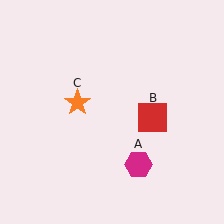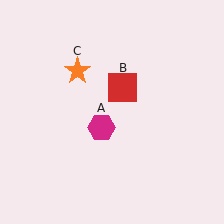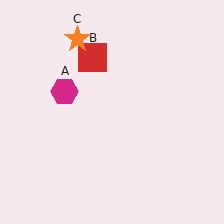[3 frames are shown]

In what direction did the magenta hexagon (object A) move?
The magenta hexagon (object A) moved up and to the left.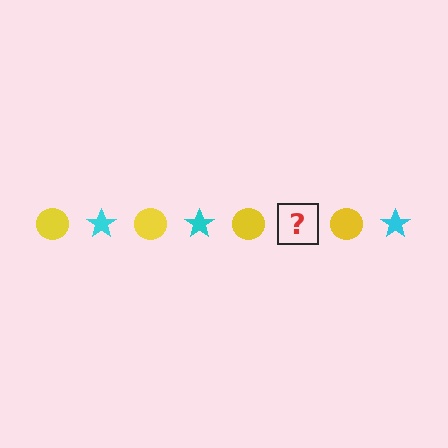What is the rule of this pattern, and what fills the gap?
The rule is that the pattern alternates between yellow circle and cyan star. The gap should be filled with a cyan star.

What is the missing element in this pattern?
The missing element is a cyan star.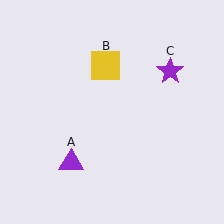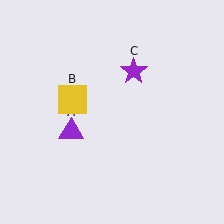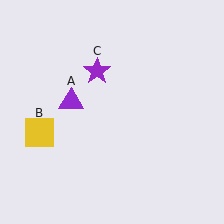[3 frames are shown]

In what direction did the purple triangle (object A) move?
The purple triangle (object A) moved up.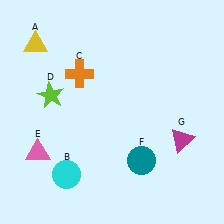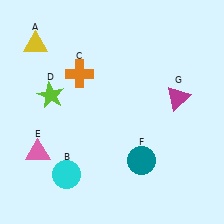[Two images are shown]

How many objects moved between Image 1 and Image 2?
1 object moved between the two images.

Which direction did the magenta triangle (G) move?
The magenta triangle (G) moved up.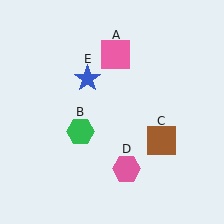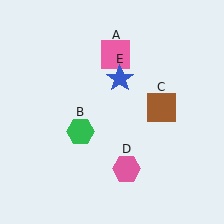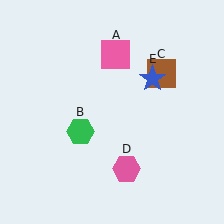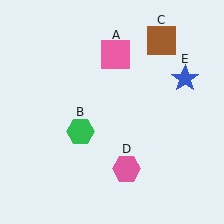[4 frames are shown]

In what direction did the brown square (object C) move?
The brown square (object C) moved up.